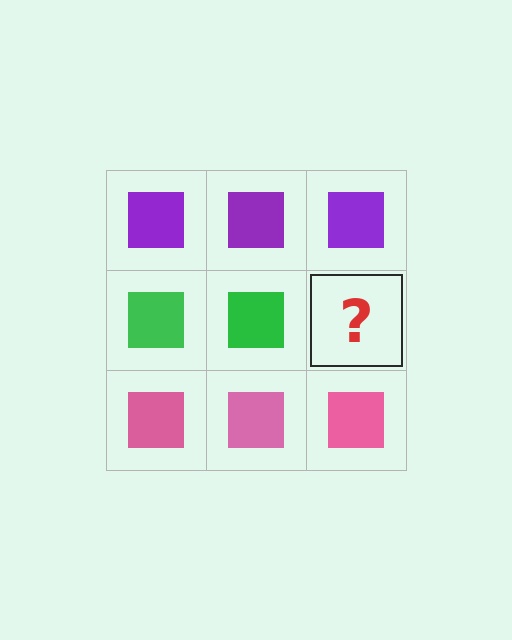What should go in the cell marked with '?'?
The missing cell should contain a green square.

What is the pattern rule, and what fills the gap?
The rule is that each row has a consistent color. The gap should be filled with a green square.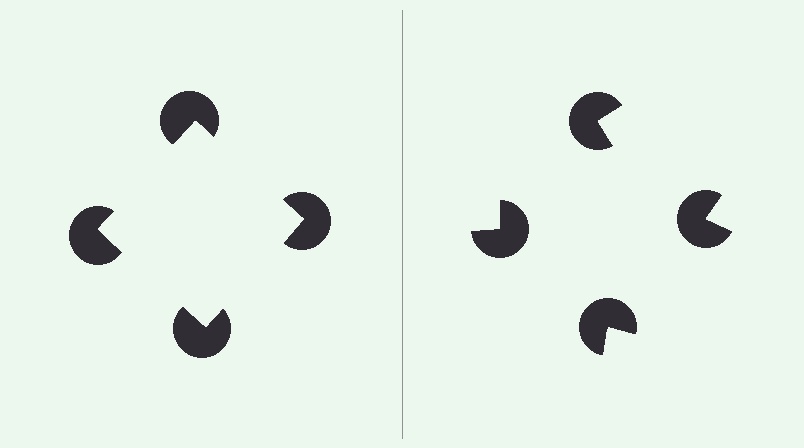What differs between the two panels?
The pac-man discs are positioned identically on both sides; only the wedge orientations differ. On the left they align to a square; on the right they are misaligned.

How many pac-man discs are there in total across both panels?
8 — 4 on each side.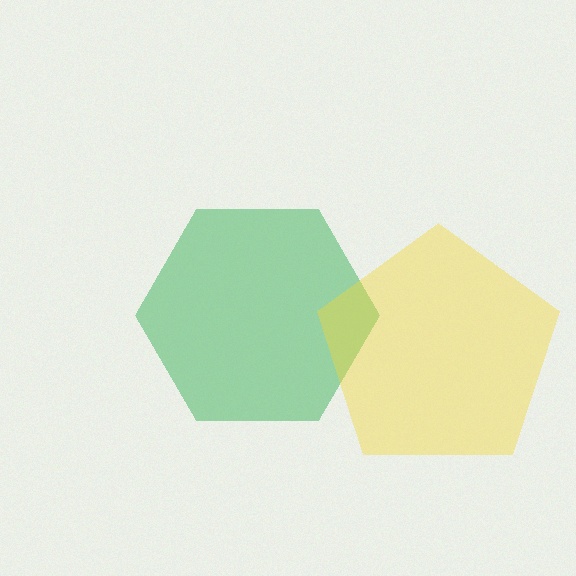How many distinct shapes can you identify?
There are 2 distinct shapes: a green hexagon, a yellow pentagon.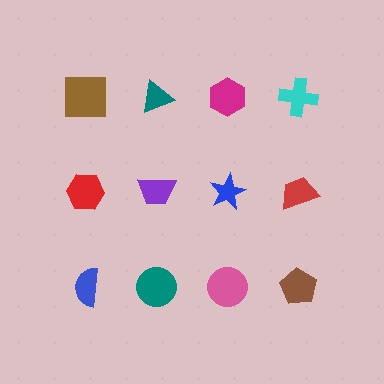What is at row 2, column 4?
A red trapezoid.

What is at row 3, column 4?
A brown pentagon.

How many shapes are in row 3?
4 shapes.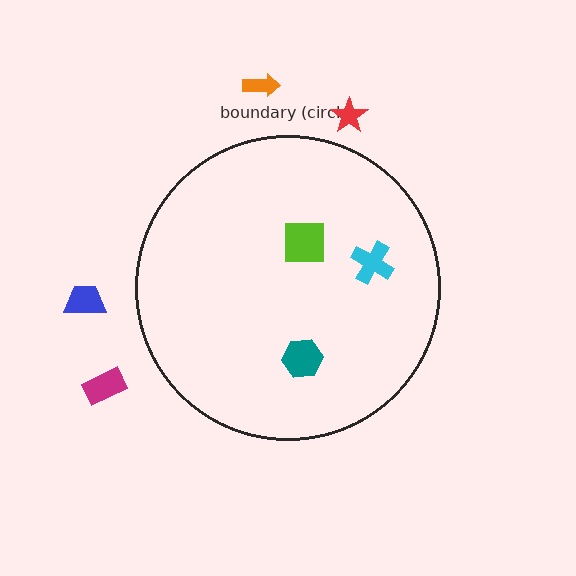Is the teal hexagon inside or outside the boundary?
Inside.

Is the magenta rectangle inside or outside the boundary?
Outside.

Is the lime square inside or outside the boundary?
Inside.